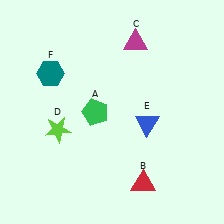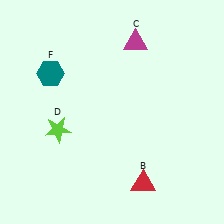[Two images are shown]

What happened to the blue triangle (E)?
The blue triangle (E) was removed in Image 2. It was in the bottom-right area of Image 1.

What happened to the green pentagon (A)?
The green pentagon (A) was removed in Image 2. It was in the bottom-left area of Image 1.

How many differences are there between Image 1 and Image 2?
There are 2 differences between the two images.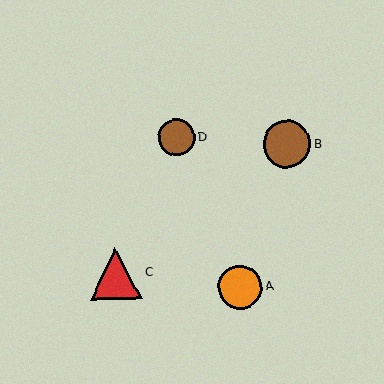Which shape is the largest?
The red triangle (labeled C) is the largest.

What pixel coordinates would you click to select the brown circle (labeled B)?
Click at (287, 144) to select the brown circle B.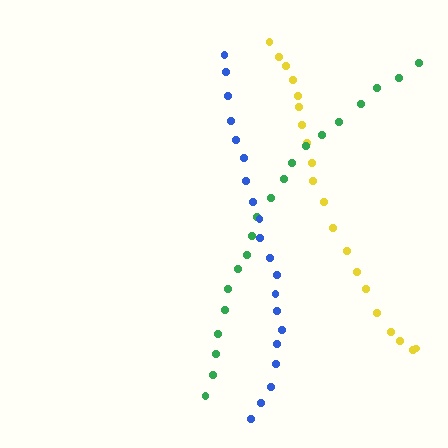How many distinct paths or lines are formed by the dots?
There are 3 distinct paths.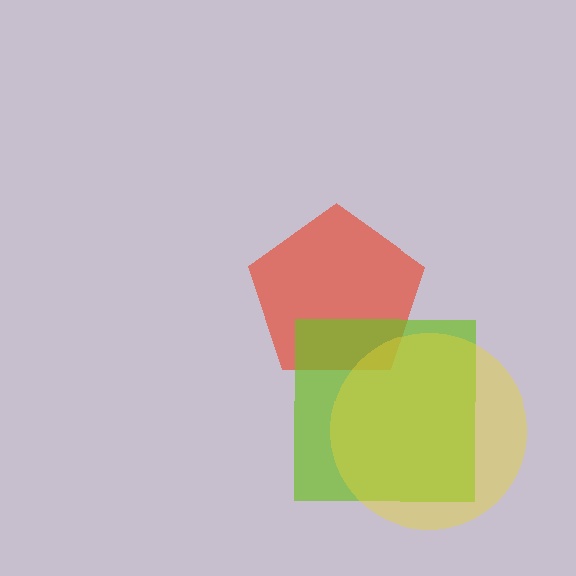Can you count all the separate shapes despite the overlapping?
Yes, there are 3 separate shapes.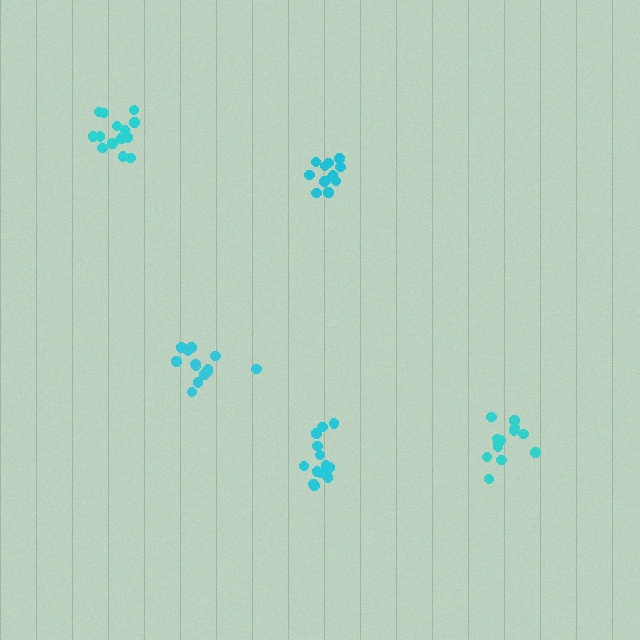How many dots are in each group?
Group 1: 12 dots, Group 2: 14 dots, Group 3: 13 dots, Group 4: 14 dots, Group 5: 14 dots (67 total).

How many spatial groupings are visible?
There are 5 spatial groupings.